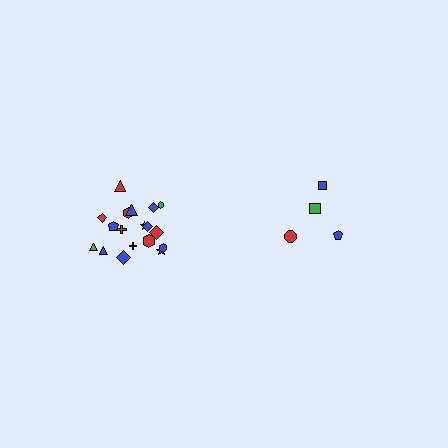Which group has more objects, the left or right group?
The left group.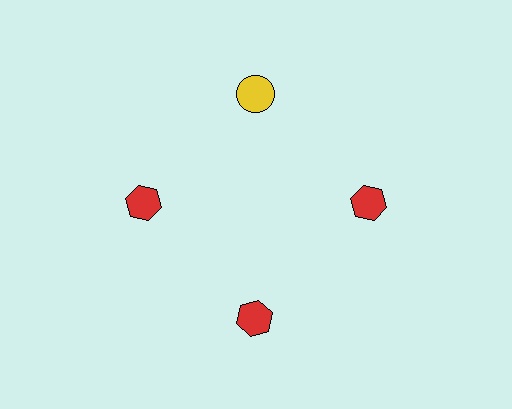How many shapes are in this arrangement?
There are 4 shapes arranged in a ring pattern.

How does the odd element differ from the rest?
It differs in both color (yellow instead of red) and shape (circle instead of hexagon).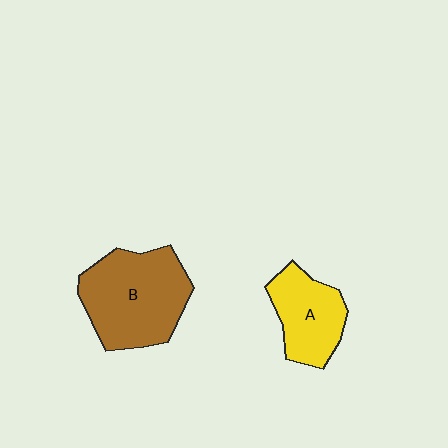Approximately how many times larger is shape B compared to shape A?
Approximately 1.6 times.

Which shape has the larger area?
Shape B (brown).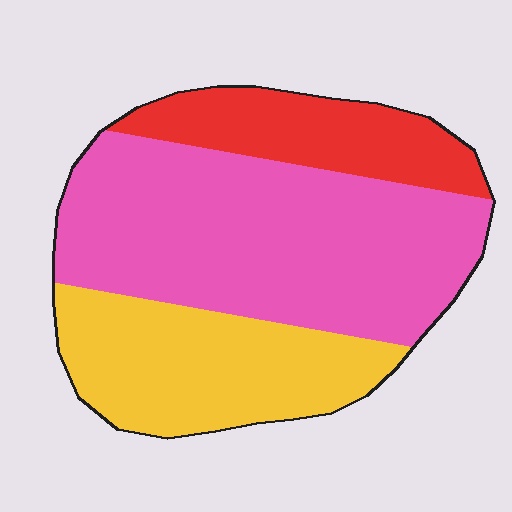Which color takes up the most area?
Pink, at roughly 55%.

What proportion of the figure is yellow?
Yellow covers 29% of the figure.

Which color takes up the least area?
Red, at roughly 20%.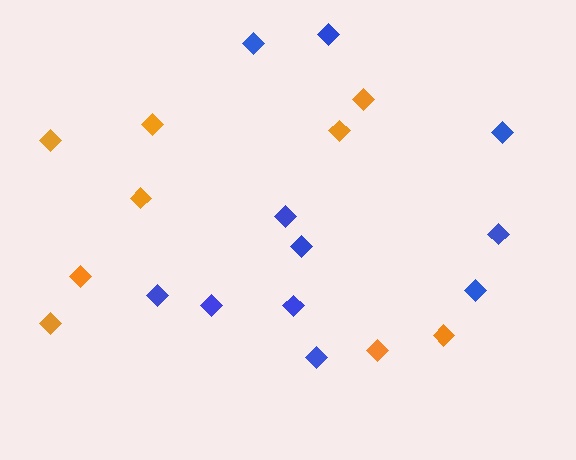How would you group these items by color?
There are 2 groups: one group of orange diamonds (9) and one group of blue diamonds (11).